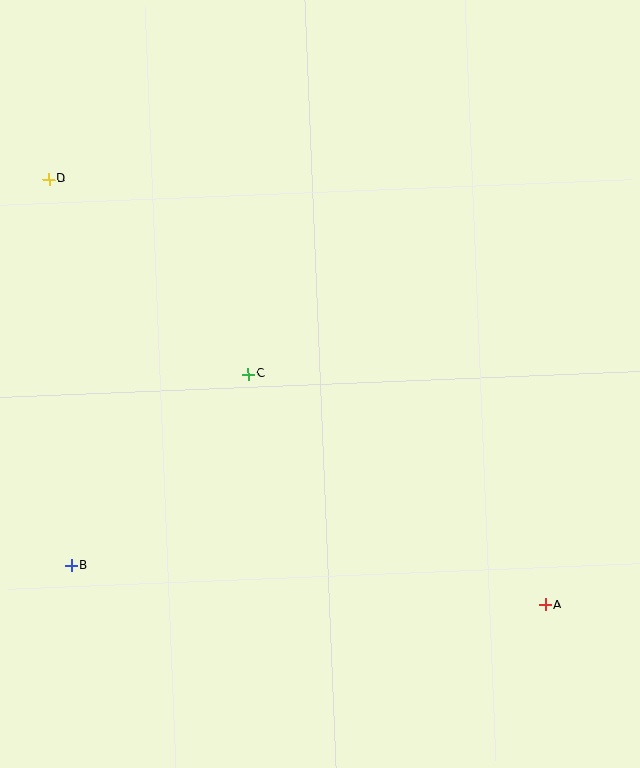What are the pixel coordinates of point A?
Point A is at (546, 605).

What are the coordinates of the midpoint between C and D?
The midpoint between C and D is at (149, 277).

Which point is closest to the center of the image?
Point C at (248, 374) is closest to the center.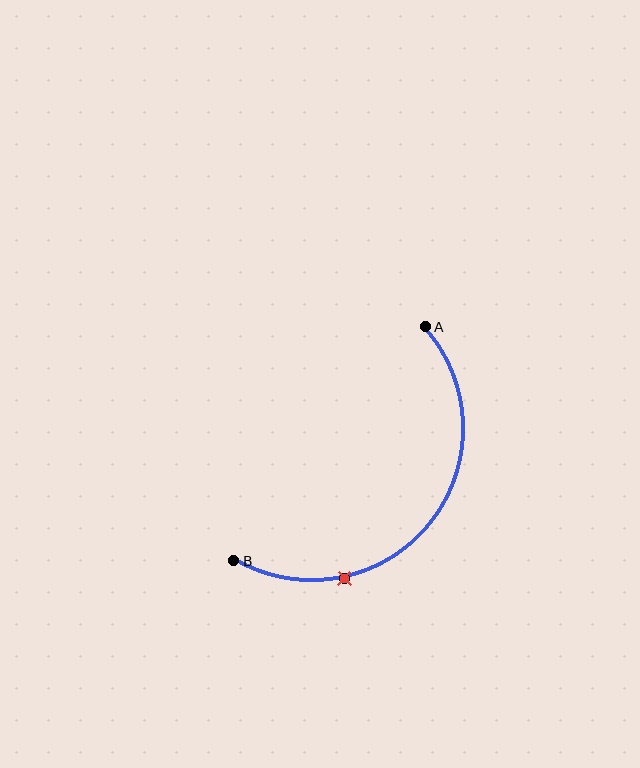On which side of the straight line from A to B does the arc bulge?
The arc bulges below and to the right of the straight line connecting A and B.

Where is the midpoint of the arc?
The arc midpoint is the point on the curve farthest from the straight line joining A and B. It sits below and to the right of that line.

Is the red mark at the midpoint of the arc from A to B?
No. The red mark lies on the arc but is closer to endpoint B. The arc midpoint would be at the point on the curve equidistant along the arc from both A and B.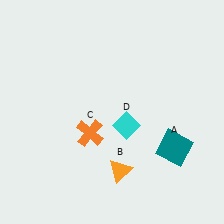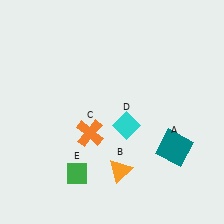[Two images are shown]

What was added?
A green diamond (E) was added in Image 2.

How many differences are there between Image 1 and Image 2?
There is 1 difference between the two images.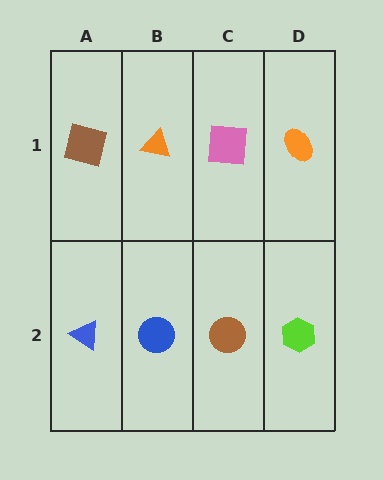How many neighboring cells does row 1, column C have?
3.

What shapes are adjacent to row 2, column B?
An orange triangle (row 1, column B), a blue triangle (row 2, column A), a brown circle (row 2, column C).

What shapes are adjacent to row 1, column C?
A brown circle (row 2, column C), an orange triangle (row 1, column B), an orange ellipse (row 1, column D).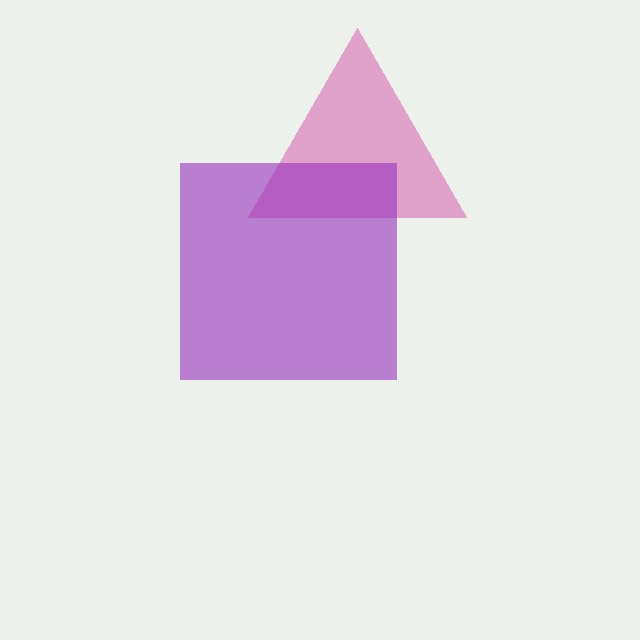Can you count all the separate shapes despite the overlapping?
Yes, there are 2 separate shapes.